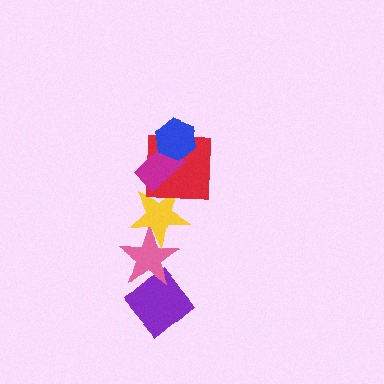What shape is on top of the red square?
The magenta rectangle is on top of the red square.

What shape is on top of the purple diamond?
The pink star is on top of the purple diamond.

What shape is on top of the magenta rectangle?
The blue hexagon is on top of the magenta rectangle.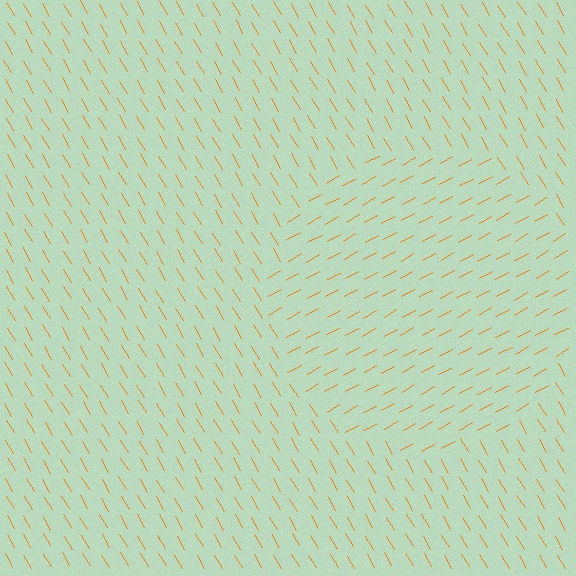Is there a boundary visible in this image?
Yes, there is a texture boundary formed by a change in line orientation.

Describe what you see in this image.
The image is filled with small orange line segments. A circle region in the image has lines oriented differently from the surrounding lines, creating a visible texture boundary.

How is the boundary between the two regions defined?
The boundary is defined purely by a change in line orientation (approximately 89 degrees difference). All lines are the same color and thickness.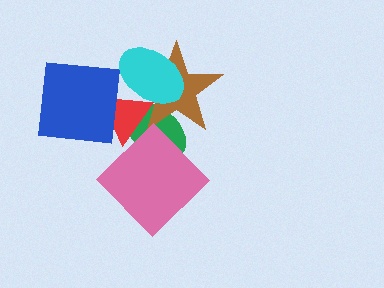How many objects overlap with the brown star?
3 objects overlap with the brown star.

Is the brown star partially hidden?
Yes, it is partially covered by another shape.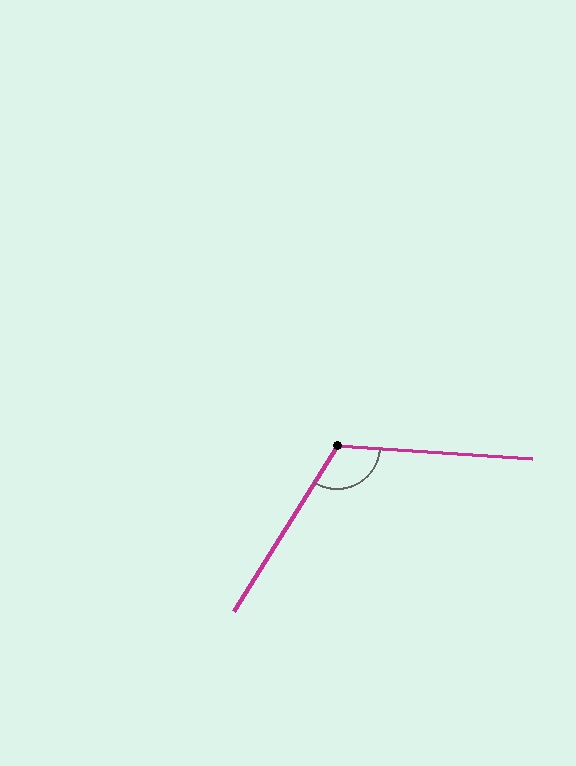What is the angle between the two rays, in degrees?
Approximately 119 degrees.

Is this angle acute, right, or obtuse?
It is obtuse.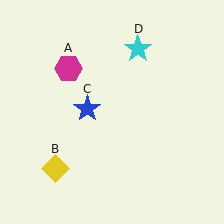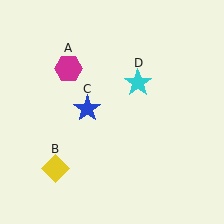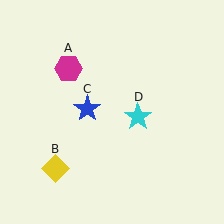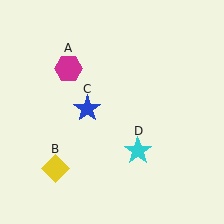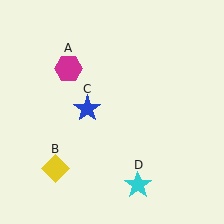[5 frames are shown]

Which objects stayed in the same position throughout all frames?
Magenta hexagon (object A) and yellow diamond (object B) and blue star (object C) remained stationary.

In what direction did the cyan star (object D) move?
The cyan star (object D) moved down.